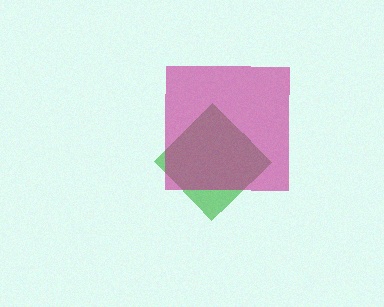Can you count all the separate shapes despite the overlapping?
Yes, there are 2 separate shapes.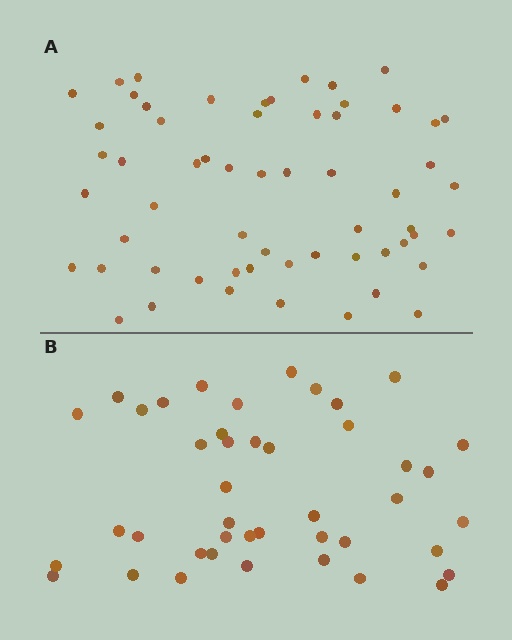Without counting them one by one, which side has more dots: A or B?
Region A (the top region) has more dots.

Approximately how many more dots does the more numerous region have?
Region A has approximately 15 more dots than region B.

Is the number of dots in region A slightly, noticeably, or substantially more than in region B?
Region A has noticeably more, but not dramatically so. The ratio is roughly 1.4 to 1.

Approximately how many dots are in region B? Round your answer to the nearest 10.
About 40 dots. (The exact count is 43, which rounds to 40.)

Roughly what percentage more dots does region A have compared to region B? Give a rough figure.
About 35% more.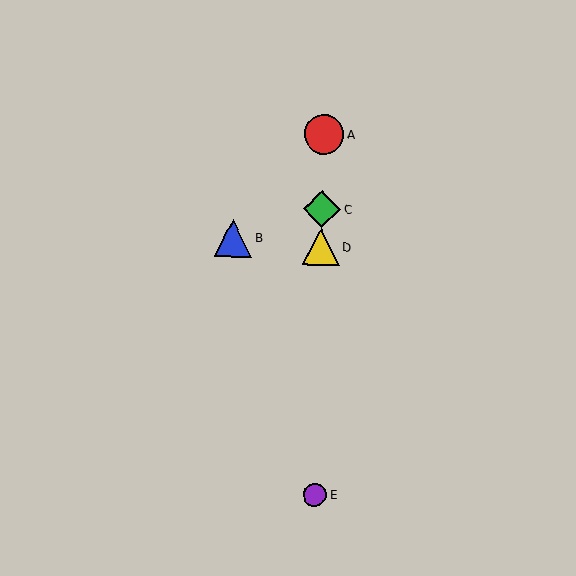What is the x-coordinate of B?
Object B is at x≈233.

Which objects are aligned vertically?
Objects A, C, D, E are aligned vertically.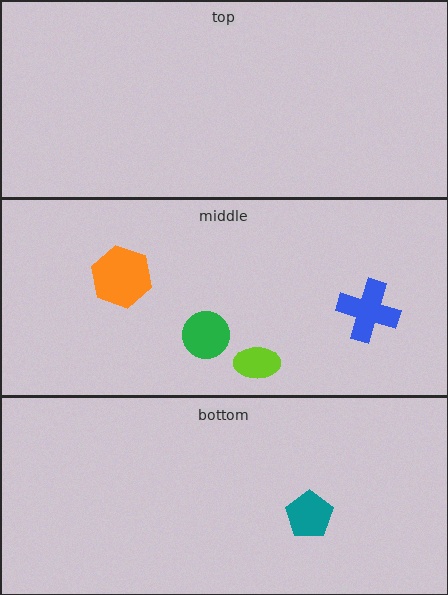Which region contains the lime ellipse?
The middle region.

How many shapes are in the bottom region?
1.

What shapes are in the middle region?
The green circle, the orange hexagon, the lime ellipse, the blue cross.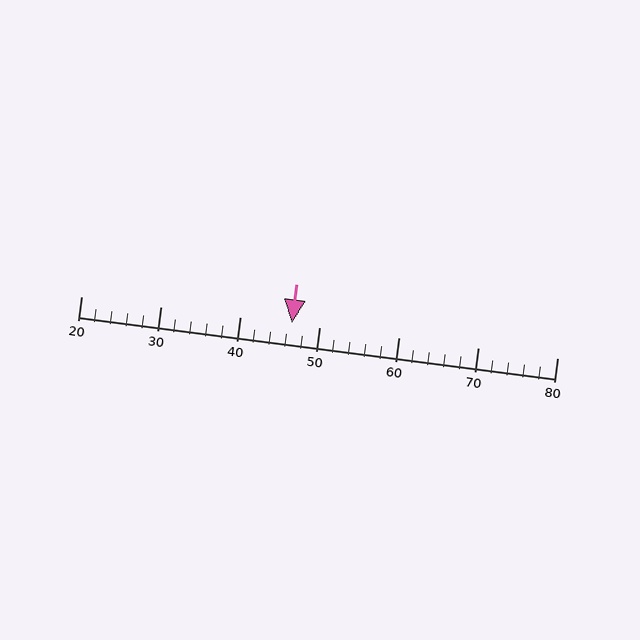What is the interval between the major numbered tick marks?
The major tick marks are spaced 10 units apart.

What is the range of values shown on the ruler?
The ruler shows values from 20 to 80.